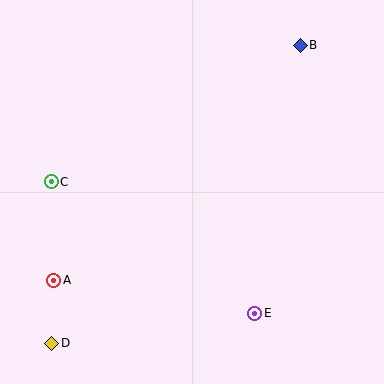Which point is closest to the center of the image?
Point E at (255, 313) is closest to the center.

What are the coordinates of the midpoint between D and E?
The midpoint between D and E is at (153, 328).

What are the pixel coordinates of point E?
Point E is at (255, 313).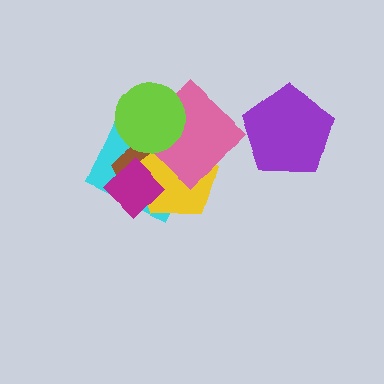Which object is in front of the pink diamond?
The lime circle is in front of the pink diamond.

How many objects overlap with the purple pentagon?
0 objects overlap with the purple pentagon.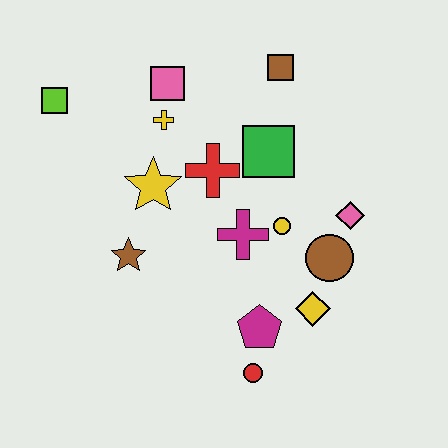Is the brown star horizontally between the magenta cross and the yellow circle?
No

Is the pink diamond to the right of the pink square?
Yes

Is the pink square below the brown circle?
No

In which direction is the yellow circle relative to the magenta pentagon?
The yellow circle is above the magenta pentagon.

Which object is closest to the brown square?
The green square is closest to the brown square.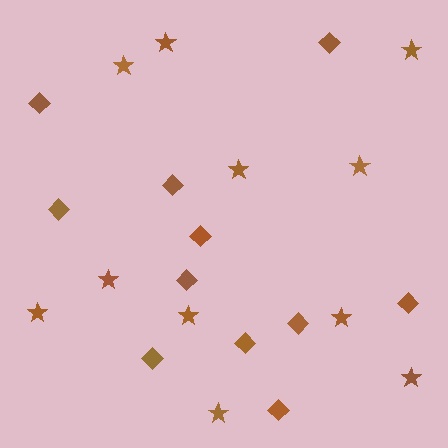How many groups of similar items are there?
There are 2 groups: one group of stars (11) and one group of diamonds (11).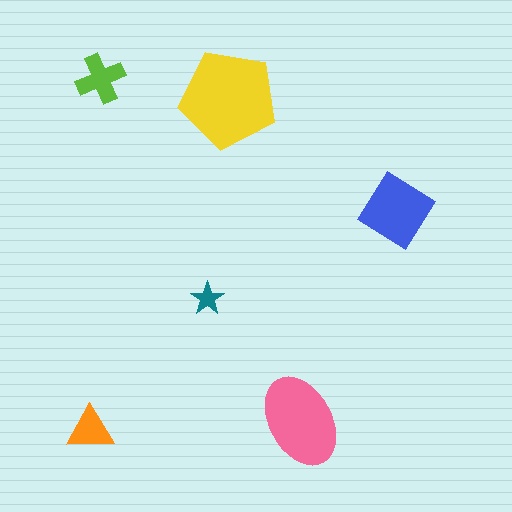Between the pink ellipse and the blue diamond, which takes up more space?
The pink ellipse.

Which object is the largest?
The yellow pentagon.